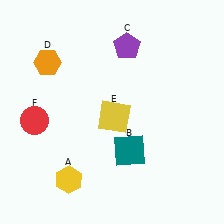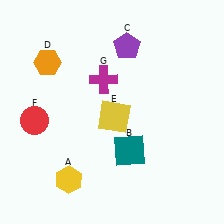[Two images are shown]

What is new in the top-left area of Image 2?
A magenta cross (G) was added in the top-left area of Image 2.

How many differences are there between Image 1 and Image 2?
There is 1 difference between the two images.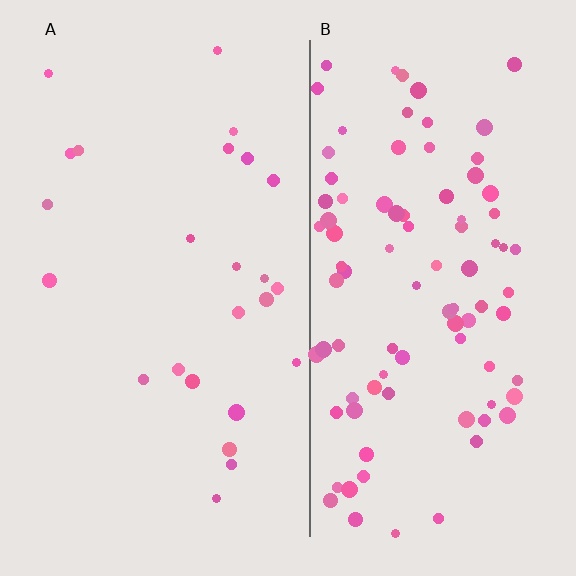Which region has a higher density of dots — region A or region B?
B (the right).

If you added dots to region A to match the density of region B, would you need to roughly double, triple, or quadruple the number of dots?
Approximately quadruple.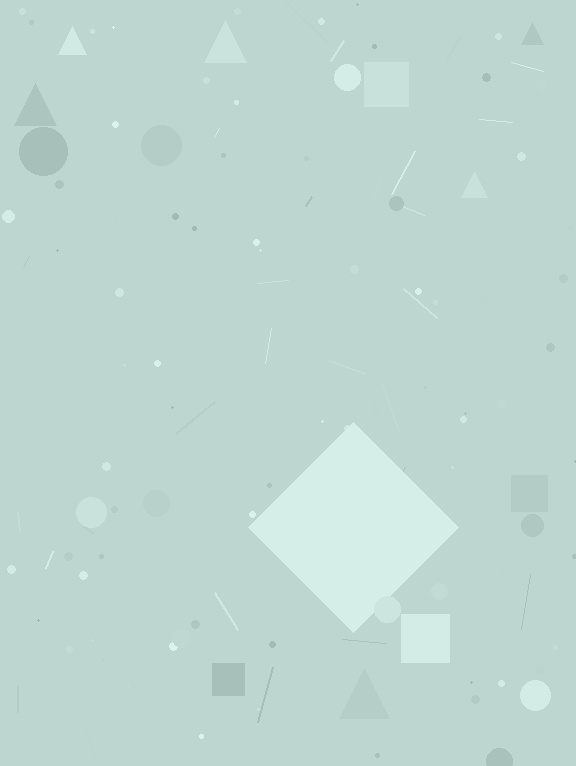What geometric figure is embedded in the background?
A diamond is embedded in the background.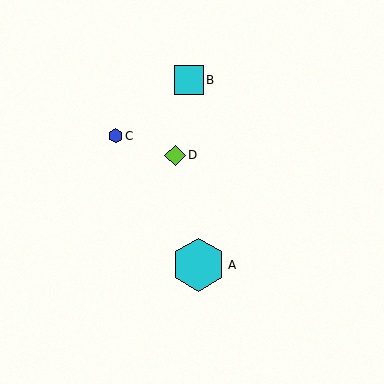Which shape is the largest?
The cyan hexagon (labeled A) is the largest.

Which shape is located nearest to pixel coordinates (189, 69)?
The cyan square (labeled B) at (189, 80) is nearest to that location.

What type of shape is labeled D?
Shape D is a lime diamond.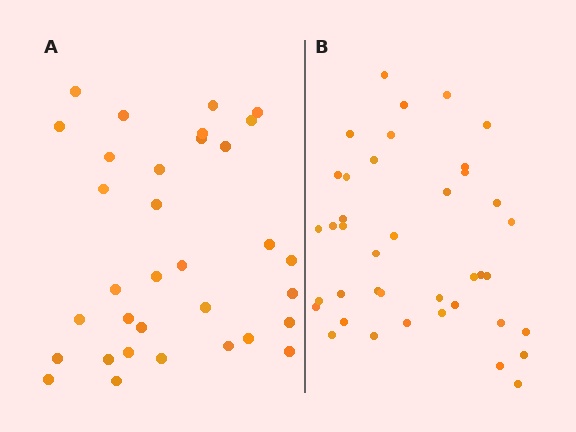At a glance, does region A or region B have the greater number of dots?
Region B (the right region) has more dots.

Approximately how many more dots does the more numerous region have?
Region B has roughly 8 or so more dots than region A.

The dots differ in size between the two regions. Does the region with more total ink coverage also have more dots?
No. Region A has more total ink coverage because its dots are larger, but region B actually contains more individual dots. Total area can be misleading — the number of items is what matters here.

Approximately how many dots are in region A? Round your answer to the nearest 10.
About 30 dots. (The exact count is 33, which rounds to 30.)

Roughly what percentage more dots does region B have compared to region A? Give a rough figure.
About 20% more.